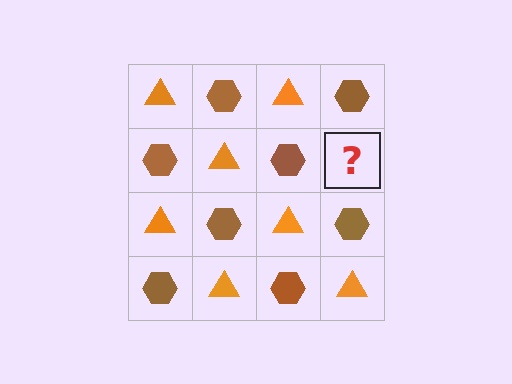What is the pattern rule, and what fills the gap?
The rule is that it alternates orange triangle and brown hexagon in a checkerboard pattern. The gap should be filled with an orange triangle.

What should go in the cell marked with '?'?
The missing cell should contain an orange triangle.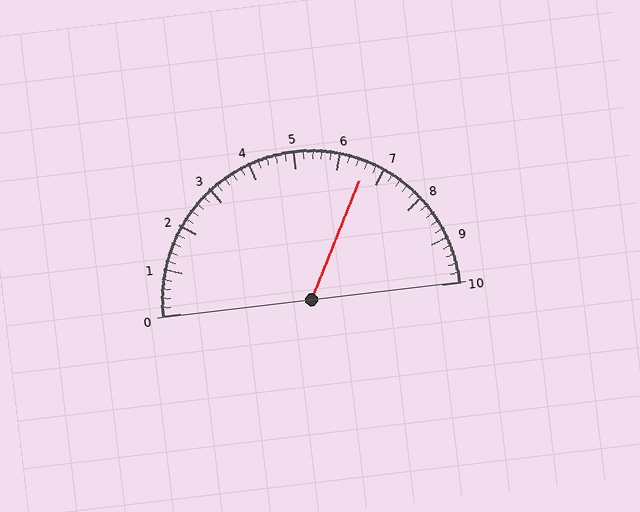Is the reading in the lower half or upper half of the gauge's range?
The reading is in the upper half of the range (0 to 10).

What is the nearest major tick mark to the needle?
The nearest major tick mark is 7.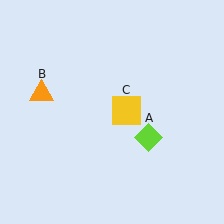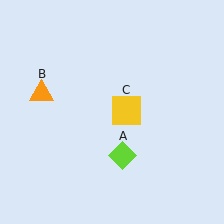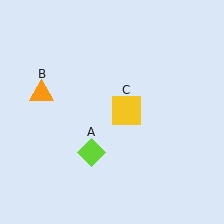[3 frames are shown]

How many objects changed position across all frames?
1 object changed position: lime diamond (object A).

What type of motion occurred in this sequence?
The lime diamond (object A) rotated clockwise around the center of the scene.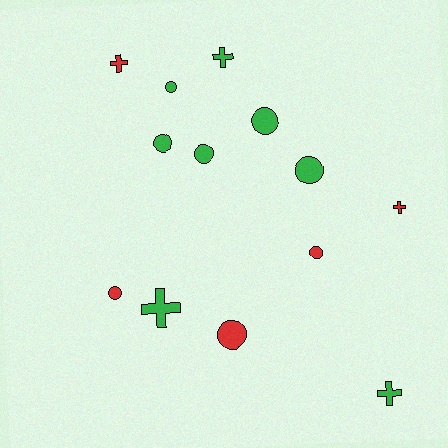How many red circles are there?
There are 3 red circles.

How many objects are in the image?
There are 13 objects.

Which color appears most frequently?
Green, with 8 objects.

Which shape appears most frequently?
Circle, with 8 objects.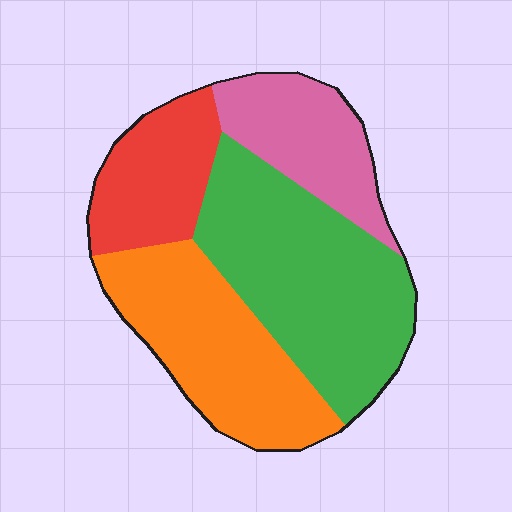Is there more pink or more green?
Green.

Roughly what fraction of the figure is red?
Red covers around 15% of the figure.